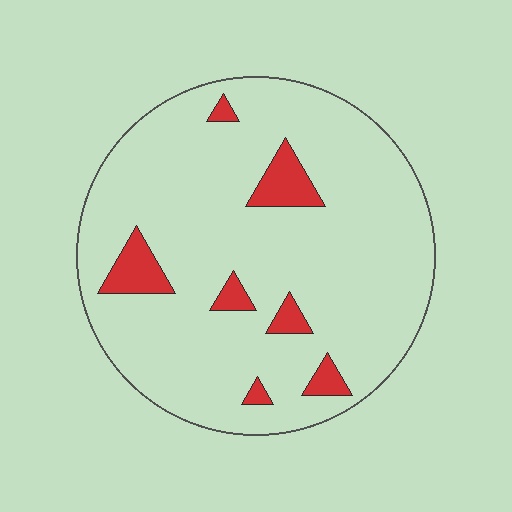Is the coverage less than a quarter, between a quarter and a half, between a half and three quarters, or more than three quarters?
Less than a quarter.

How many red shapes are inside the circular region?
7.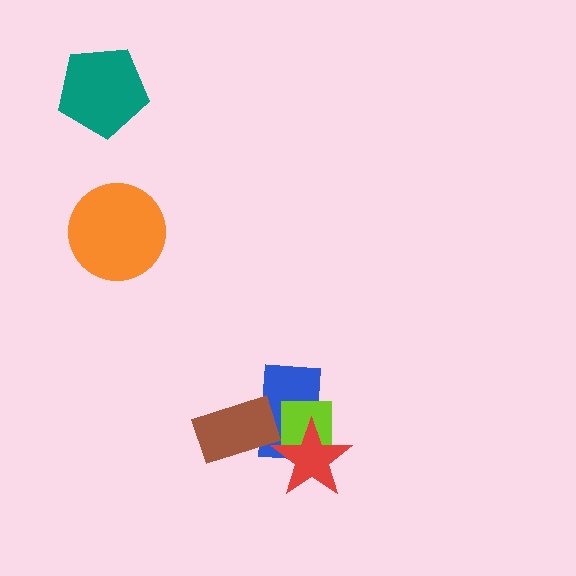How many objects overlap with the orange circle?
0 objects overlap with the orange circle.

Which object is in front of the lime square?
The red star is in front of the lime square.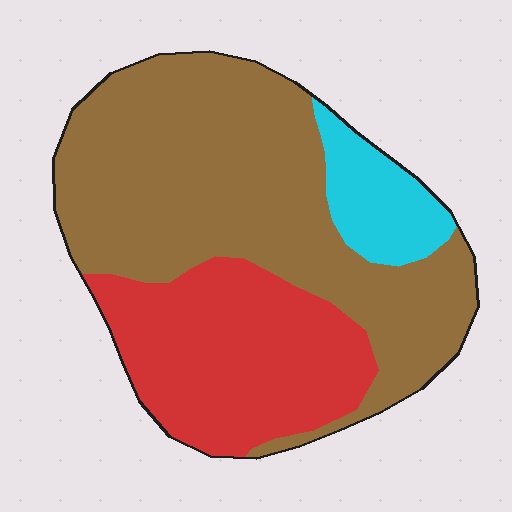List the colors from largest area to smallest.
From largest to smallest: brown, red, cyan.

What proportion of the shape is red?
Red takes up about one third (1/3) of the shape.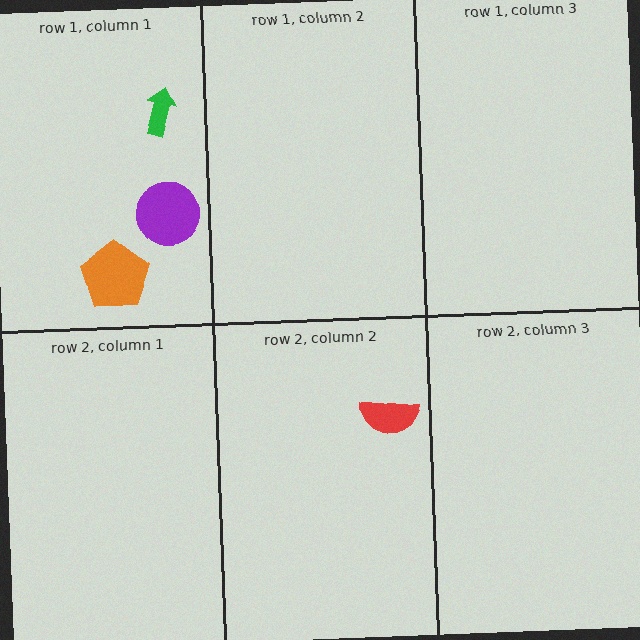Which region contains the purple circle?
The row 1, column 1 region.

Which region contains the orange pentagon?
The row 1, column 1 region.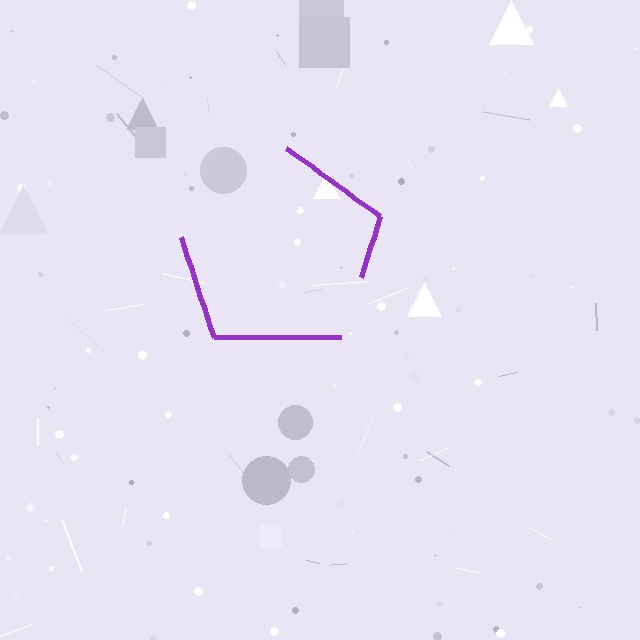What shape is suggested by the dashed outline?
The dashed outline suggests a pentagon.